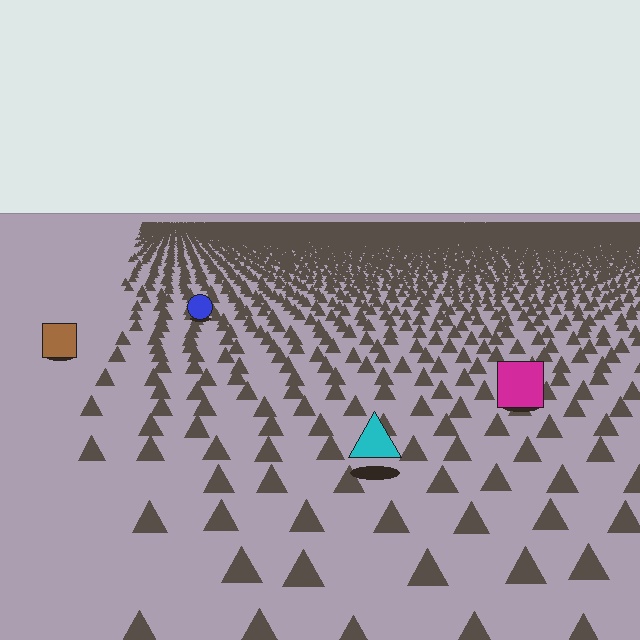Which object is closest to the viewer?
The cyan triangle is closest. The texture marks near it are larger and more spread out.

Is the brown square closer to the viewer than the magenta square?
No. The magenta square is closer — you can tell from the texture gradient: the ground texture is coarser near it.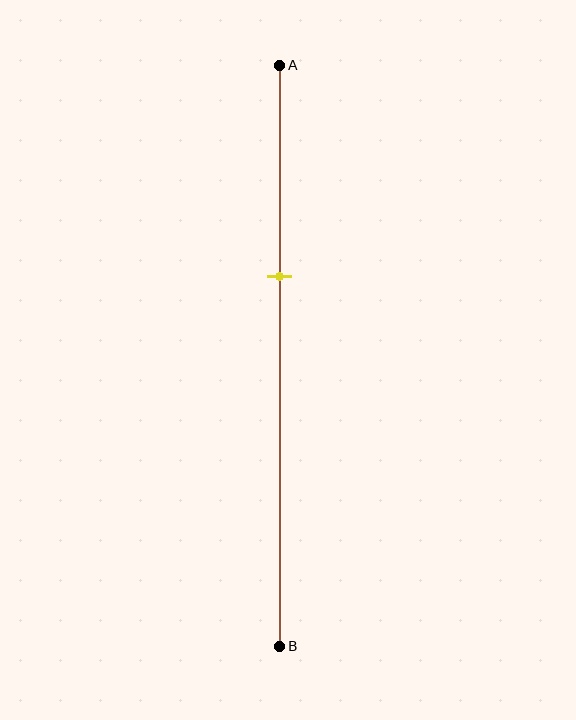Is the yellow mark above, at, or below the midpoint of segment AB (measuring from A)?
The yellow mark is above the midpoint of segment AB.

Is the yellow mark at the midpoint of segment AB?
No, the mark is at about 35% from A, not at the 50% midpoint.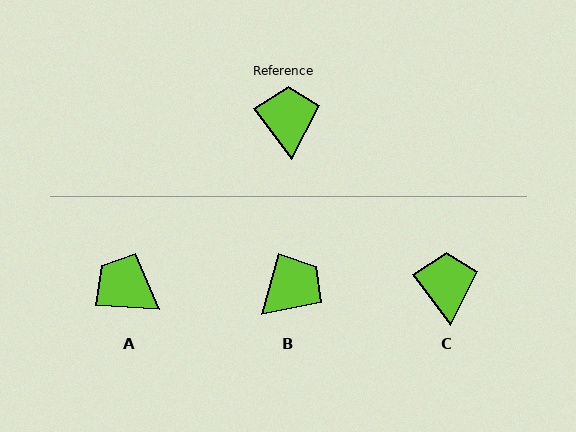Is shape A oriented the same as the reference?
No, it is off by about 50 degrees.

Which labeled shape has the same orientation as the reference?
C.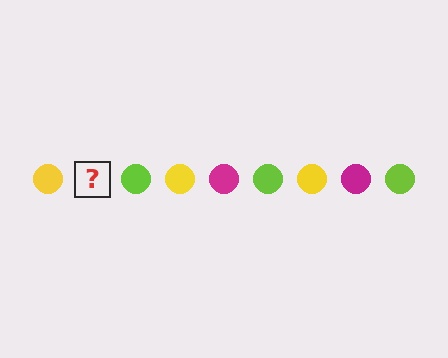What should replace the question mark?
The question mark should be replaced with a magenta circle.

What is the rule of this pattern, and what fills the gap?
The rule is that the pattern cycles through yellow, magenta, lime circles. The gap should be filled with a magenta circle.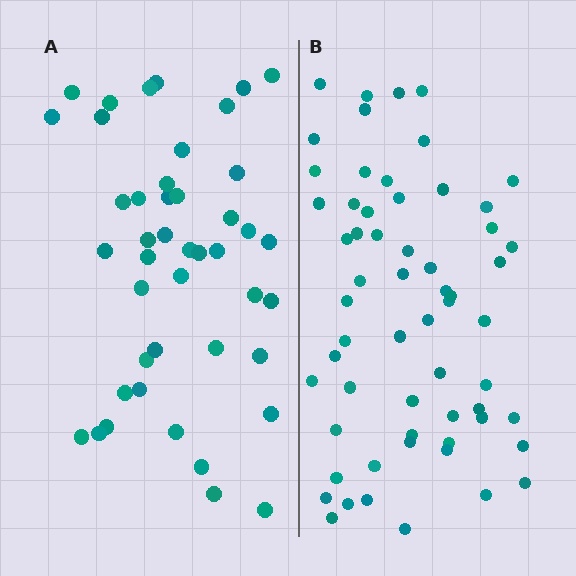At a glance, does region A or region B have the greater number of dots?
Region B (the right region) has more dots.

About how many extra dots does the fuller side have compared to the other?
Region B has approximately 15 more dots than region A.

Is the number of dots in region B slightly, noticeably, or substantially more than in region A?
Region B has noticeably more, but not dramatically so. The ratio is roughly 1.4 to 1.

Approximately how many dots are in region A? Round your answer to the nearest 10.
About 40 dots. (The exact count is 44, which rounds to 40.)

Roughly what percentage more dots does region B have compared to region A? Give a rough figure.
About 35% more.